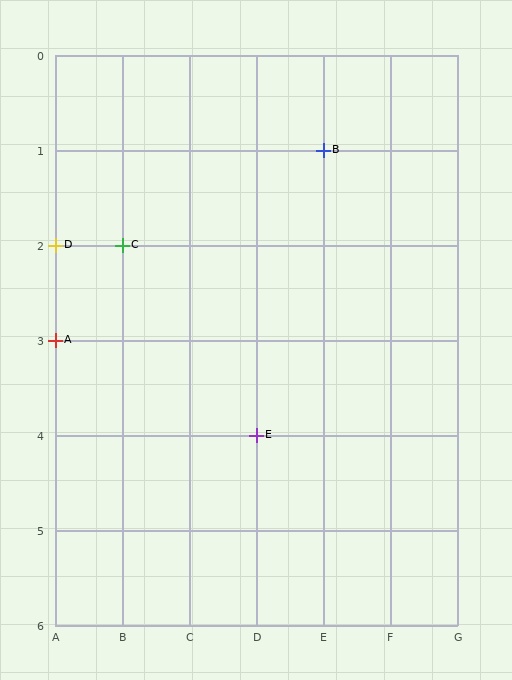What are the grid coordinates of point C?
Point C is at grid coordinates (B, 2).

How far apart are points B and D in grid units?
Points B and D are 4 columns and 1 row apart (about 4.1 grid units diagonally).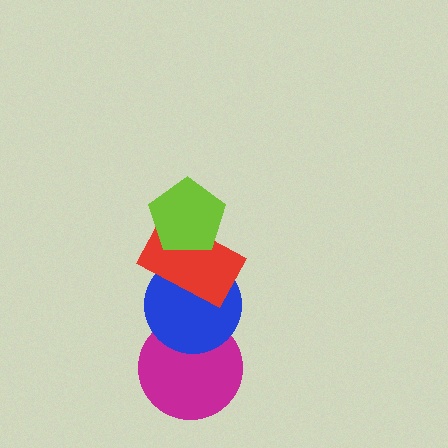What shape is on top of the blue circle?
The red rectangle is on top of the blue circle.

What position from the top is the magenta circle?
The magenta circle is 4th from the top.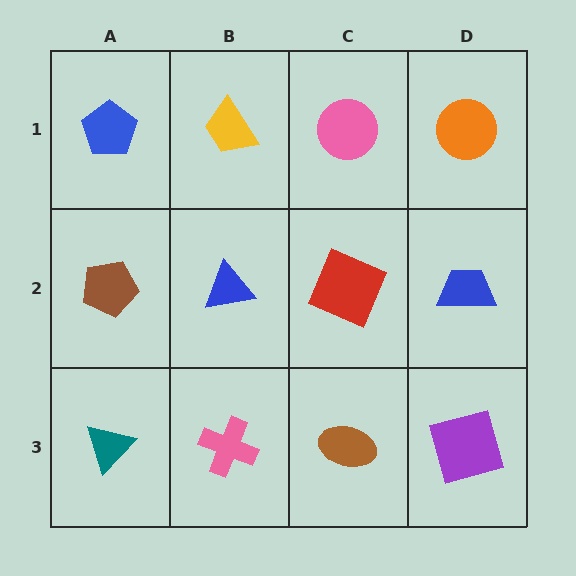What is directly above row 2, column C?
A pink circle.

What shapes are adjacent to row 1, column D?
A blue trapezoid (row 2, column D), a pink circle (row 1, column C).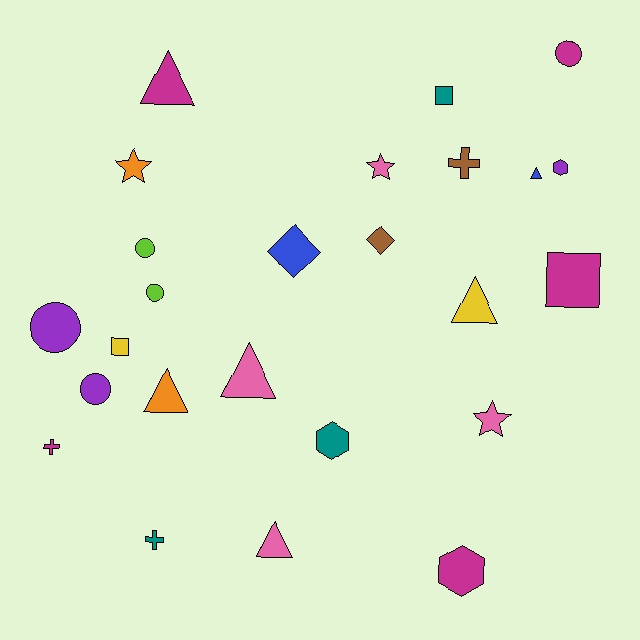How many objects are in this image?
There are 25 objects.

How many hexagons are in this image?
There are 3 hexagons.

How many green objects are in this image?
There are no green objects.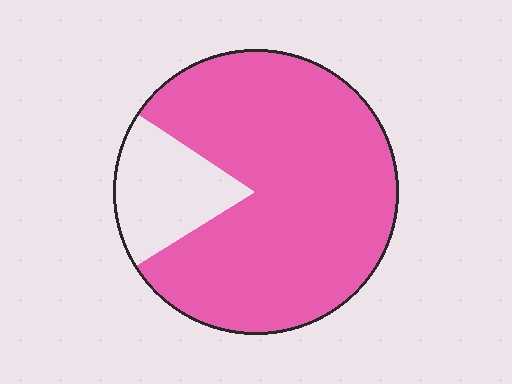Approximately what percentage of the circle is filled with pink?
Approximately 80%.